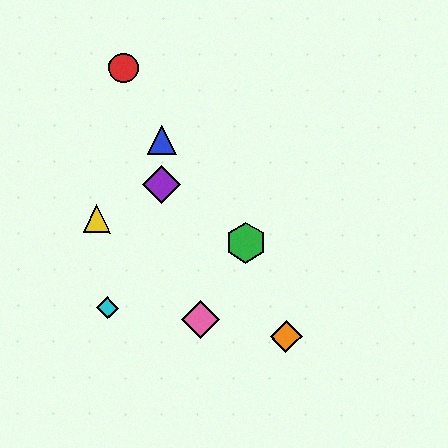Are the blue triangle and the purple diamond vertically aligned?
Yes, both are at x≈162.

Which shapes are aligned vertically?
The blue triangle, the purple diamond are aligned vertically.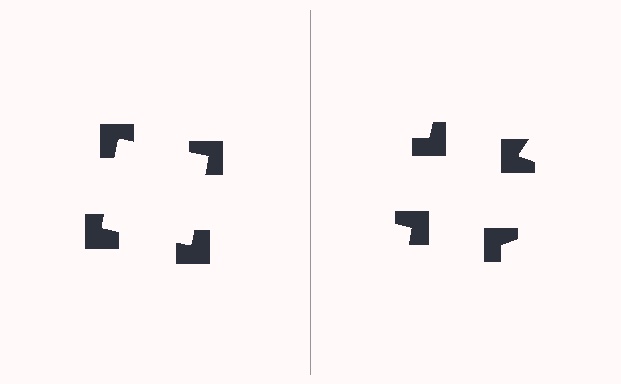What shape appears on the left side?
An illusory square.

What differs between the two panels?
The notched squares are positioned identically on both sides; only the wedge orientations differ. On the left they align to a square; on the right they are misaligned.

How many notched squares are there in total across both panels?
8 — 4 on each side.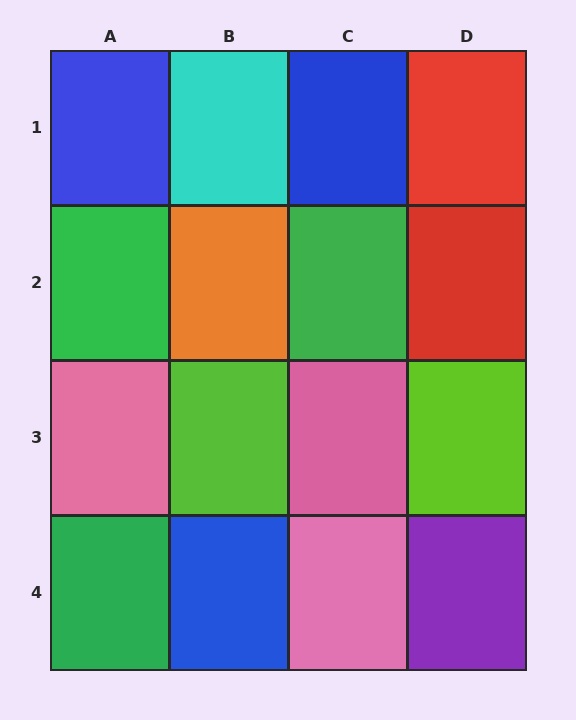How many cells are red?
2 cells are red.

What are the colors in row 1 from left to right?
Blue, cyan, blue, red.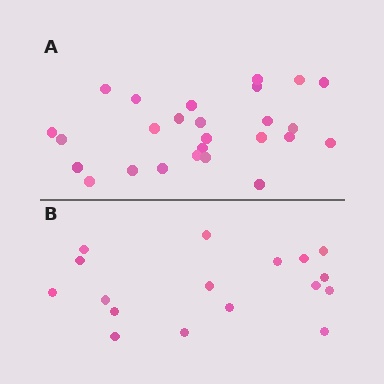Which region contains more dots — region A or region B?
Region A (the top region) has more dots.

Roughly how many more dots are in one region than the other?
Region A has roughly 8 or so more dots than region B.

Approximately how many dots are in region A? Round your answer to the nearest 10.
About 30 dots. (The exact count is 26, which rounds to 30.)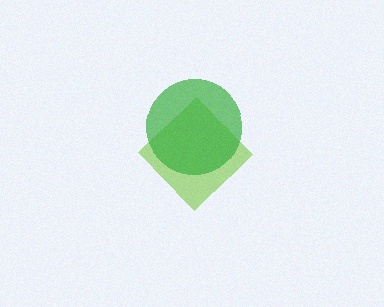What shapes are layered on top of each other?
The layered shapes are: a lime diamond, a green circle.